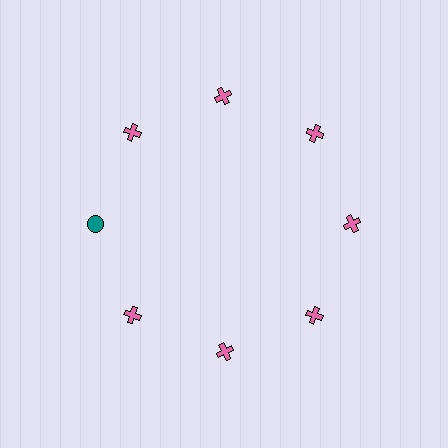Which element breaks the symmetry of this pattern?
The teal circle at roughly the 9 o'clock position breaks the symmetry. All other shapes are pink crosses.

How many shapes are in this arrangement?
There are 8 shapes arranged in a ring pattern.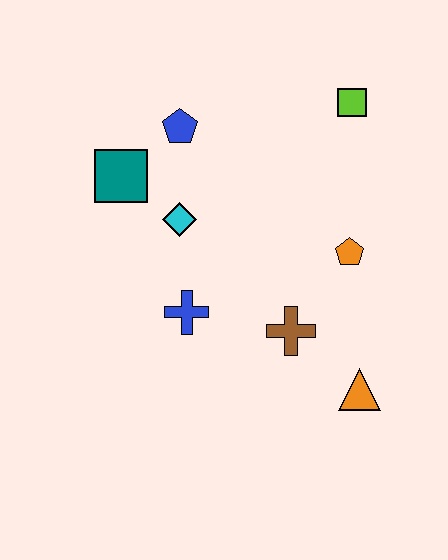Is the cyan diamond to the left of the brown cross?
Yes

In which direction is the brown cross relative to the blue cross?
The brown cross is to the right of the blue cross.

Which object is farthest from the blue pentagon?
The orange triangle is farthest from the blue pentagon.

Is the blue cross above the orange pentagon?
No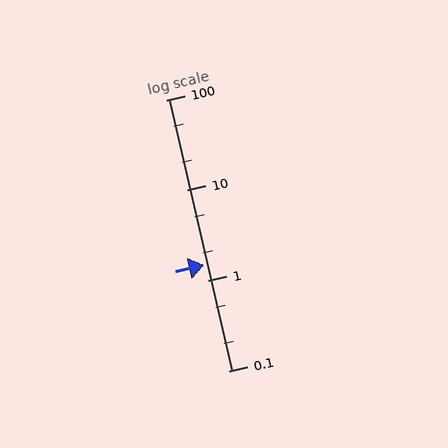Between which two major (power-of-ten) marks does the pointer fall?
The pointer is between 1 and 10.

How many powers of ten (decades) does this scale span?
The scale spans 3 decades, from 0.1 to 100.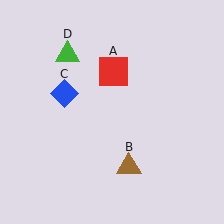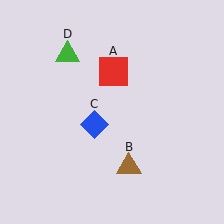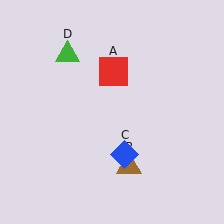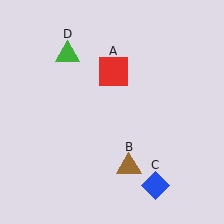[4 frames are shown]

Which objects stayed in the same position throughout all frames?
Red square (object A) and brown triangle (object B) and green triangle (object D) remained stationary.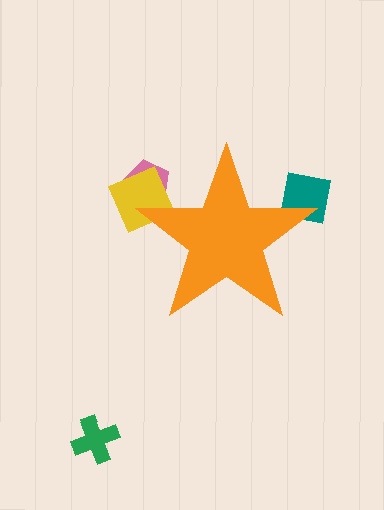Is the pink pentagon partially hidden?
Yes, the pink pentagon is partially hidden behind the orange star.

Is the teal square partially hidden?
Yes, the teal square is partially hidden behind the orange star.